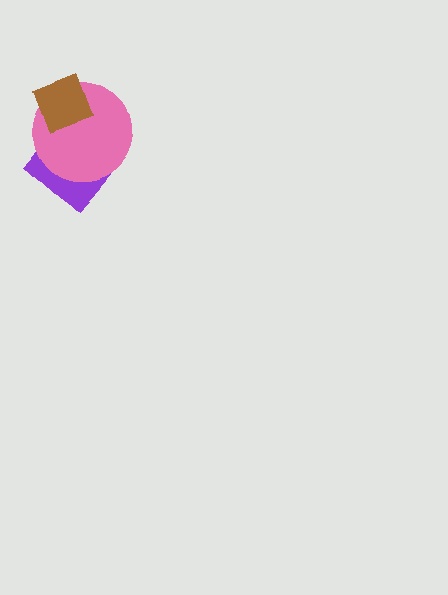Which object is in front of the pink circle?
The brown diamond is in front of the pink circle.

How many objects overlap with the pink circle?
2 objects overlap with the pink circle.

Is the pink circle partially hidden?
Yes, it is partially covered by another shape.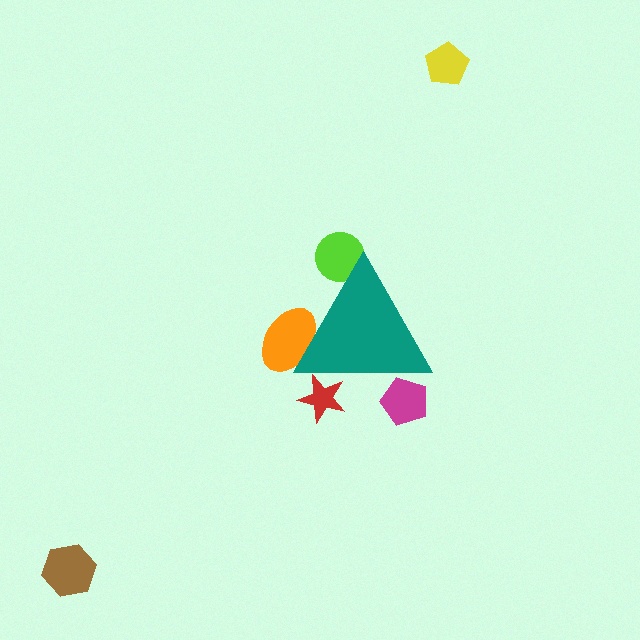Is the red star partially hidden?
Yes, the red star is partially hidden behind the teal triangle.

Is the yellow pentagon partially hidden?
No, the yellow pentagon is fully visible.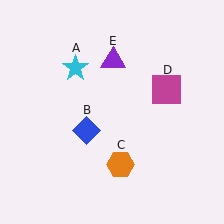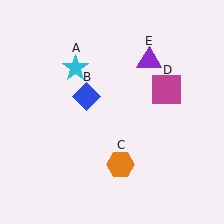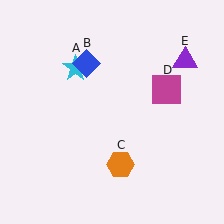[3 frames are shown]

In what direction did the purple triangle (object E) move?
The purple triangle (object E) moved right.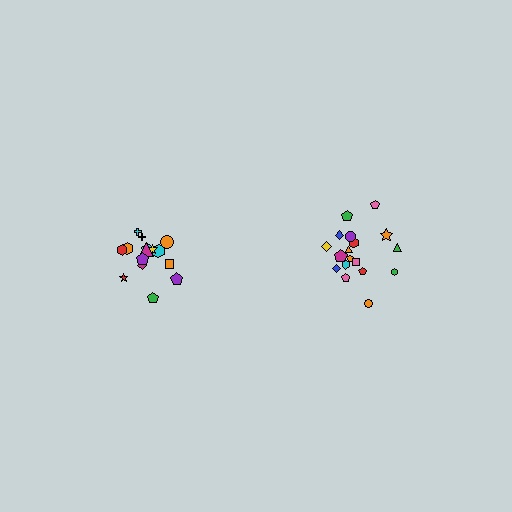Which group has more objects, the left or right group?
The right group.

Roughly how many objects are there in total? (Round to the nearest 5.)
Roughly 35 objects in total.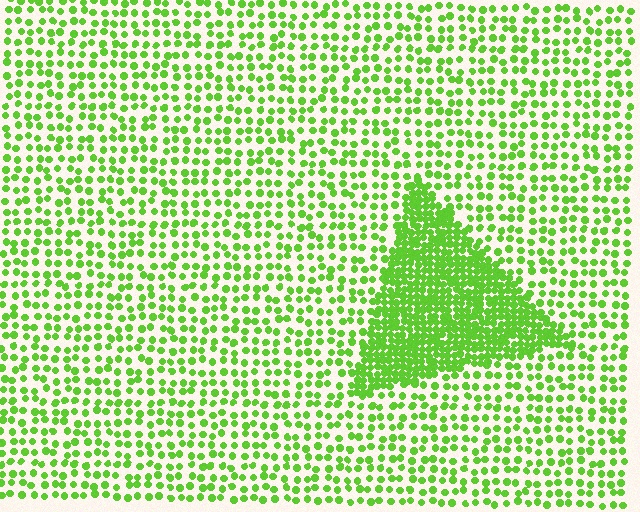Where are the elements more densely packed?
The elements are more densely packed inside the triangle boundary.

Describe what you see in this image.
The image contains small lime elements arranged at two different densities. A triangle-shaped region is visible where the elements are more densely packed than the surrounding area.